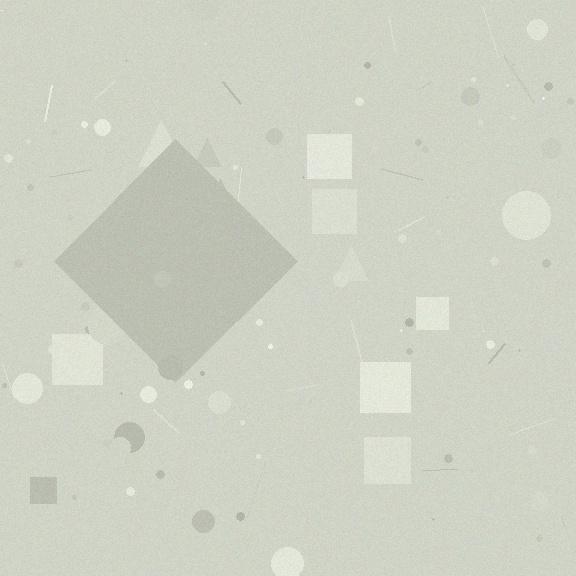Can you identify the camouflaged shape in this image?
The camouflaged shape is a diamond.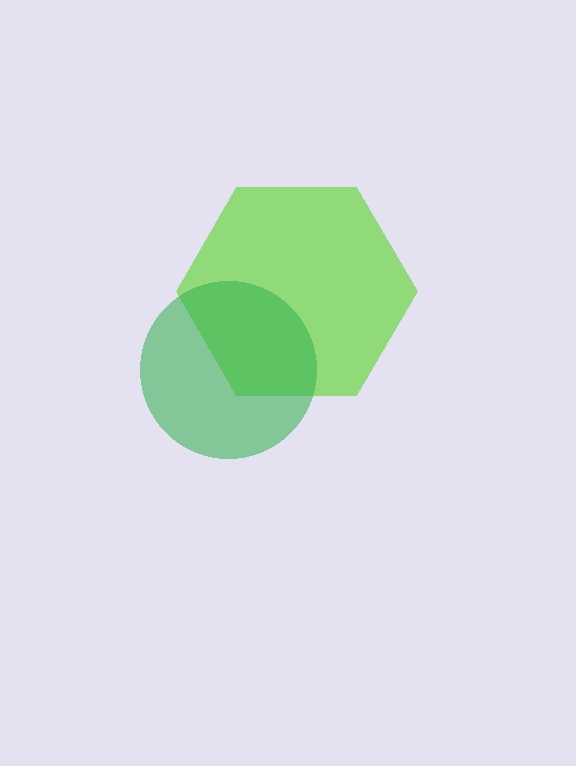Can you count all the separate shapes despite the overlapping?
Yes, there are 2 separate shapes.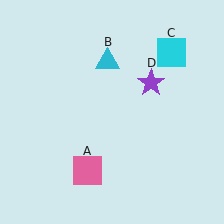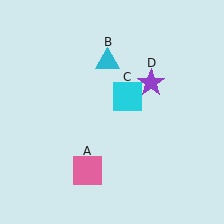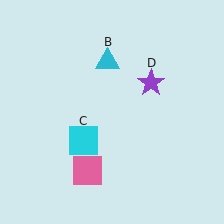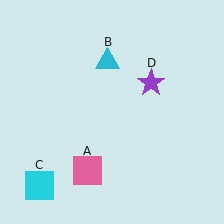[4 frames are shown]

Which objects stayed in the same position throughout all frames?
Pink square (object A) and cyan triangle (object B) and purple star (object D) remained stationary.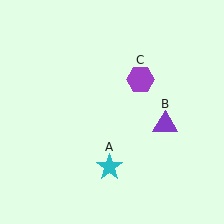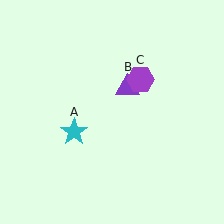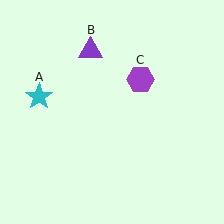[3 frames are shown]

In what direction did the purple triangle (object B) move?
The purple triangle (object B) moved up and to the left.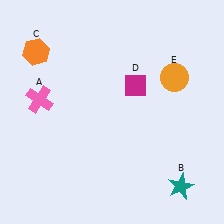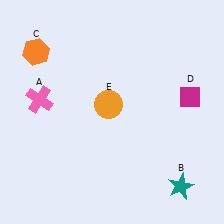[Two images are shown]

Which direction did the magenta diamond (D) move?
The magenta diamond (D) moved right.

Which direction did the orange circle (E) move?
The orange circle (E) moved left.